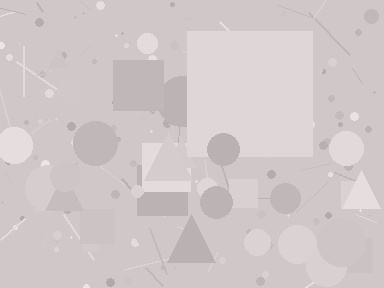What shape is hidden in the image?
A square is hidden in the image.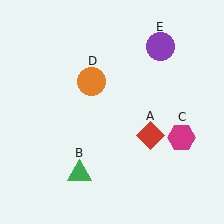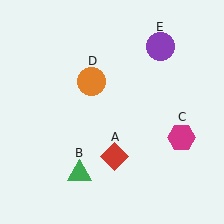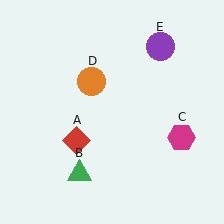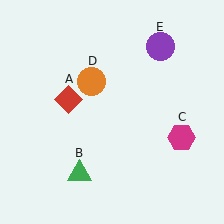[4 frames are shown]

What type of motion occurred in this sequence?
The red diamond (object A) rotated clockwise around the center of the scene.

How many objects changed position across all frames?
1 object changed position: red diamond (object A).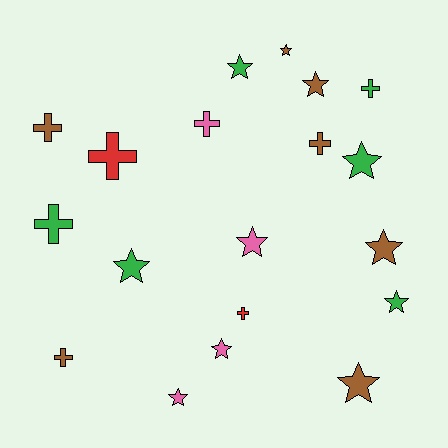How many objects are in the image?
There are 19 objects.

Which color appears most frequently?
Brown, with 7 objects.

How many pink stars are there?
There are 3 pink stars.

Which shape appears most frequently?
Star, with 11 objects.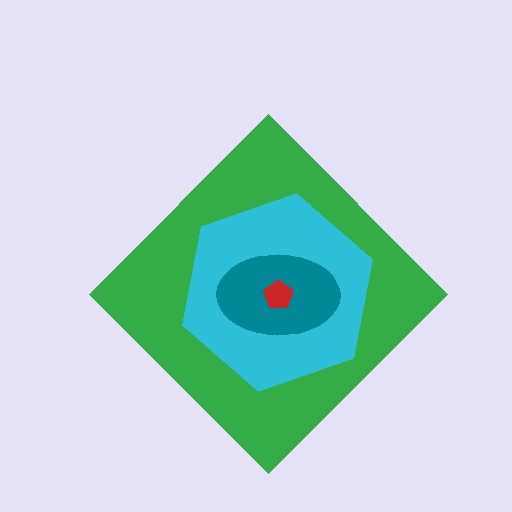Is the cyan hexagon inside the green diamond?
Yes.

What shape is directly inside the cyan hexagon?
The teal ellipse.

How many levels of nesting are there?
4.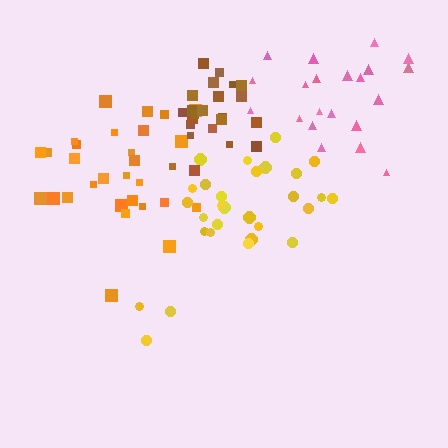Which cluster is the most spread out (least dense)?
Yellow.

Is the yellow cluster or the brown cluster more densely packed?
Brown.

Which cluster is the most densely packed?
Brown.